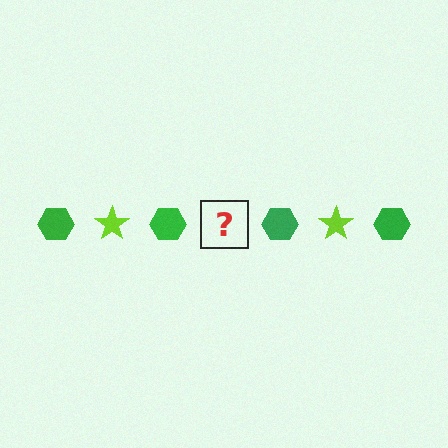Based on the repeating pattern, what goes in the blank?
The blank should be a lime star.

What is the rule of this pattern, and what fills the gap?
The rule is that the pattern alternates between green hexagon and lime star. The gap should be filled with a lime star.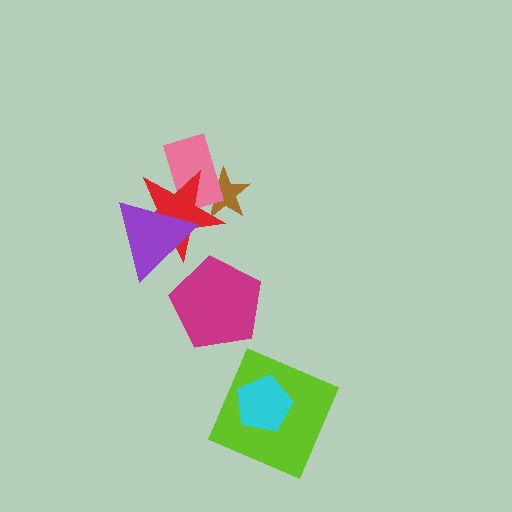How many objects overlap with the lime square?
1 object overlaps with the lime square.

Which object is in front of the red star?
The purple triangle is in front of the red star.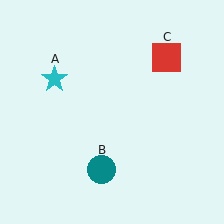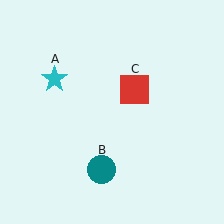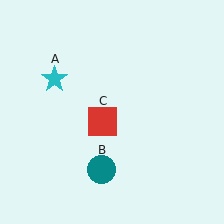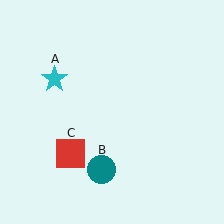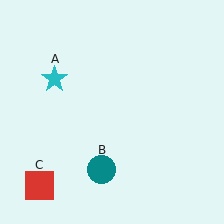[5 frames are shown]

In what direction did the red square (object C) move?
The red square (object C) moved down and to the left.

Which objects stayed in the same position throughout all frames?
Cyan star (object A) and teal circle (object B) remained stationary.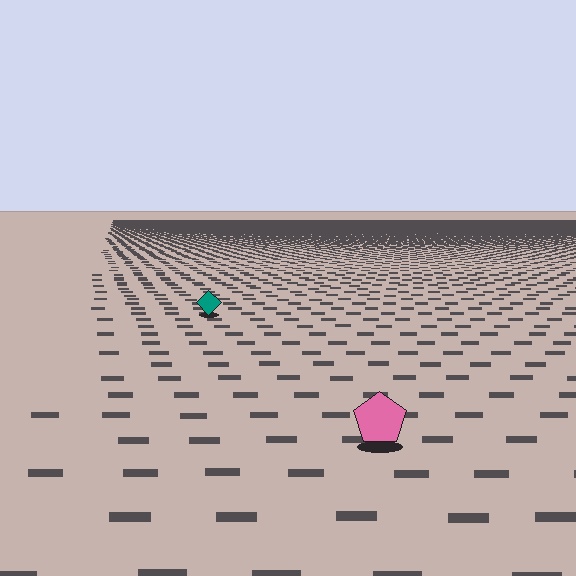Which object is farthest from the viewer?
The teal diamond is farthest from the viewer. It appears smaller and the ground texture around it is denser.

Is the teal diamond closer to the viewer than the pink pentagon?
No. The pink pentagon is closer — you can tell from the texture gradient: the ground texture is coarser near it.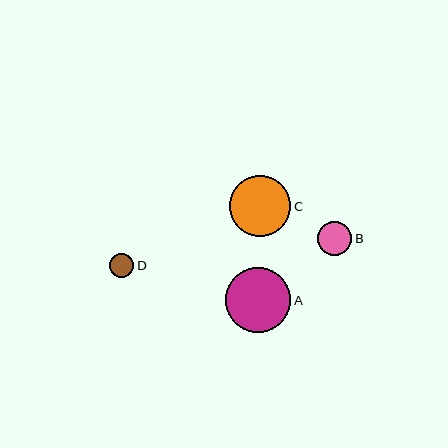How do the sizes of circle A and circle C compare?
Circle A and circle C are approximately the same size.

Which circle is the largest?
Circle A is the largest with a size of approximately 65 pixels.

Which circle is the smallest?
Circle D is the smallest with a size of approximately 24 pixels.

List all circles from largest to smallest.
From largest to smallest: A, C, B, D.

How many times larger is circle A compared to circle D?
Circle A is approximately 2.7 times the size of circle D.